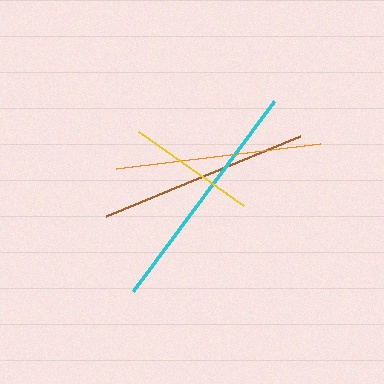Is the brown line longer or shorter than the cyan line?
The cyan line is longer than the brown line.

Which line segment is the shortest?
The yellow line is the shortest at approximately 128 pixels.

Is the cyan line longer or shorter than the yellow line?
The cyan line is longer than the yellow line.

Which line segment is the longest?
The cyan line is the longest at approximately 236 pixels.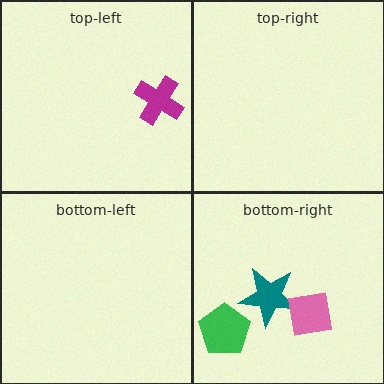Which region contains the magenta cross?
The top-left region.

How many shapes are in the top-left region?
1.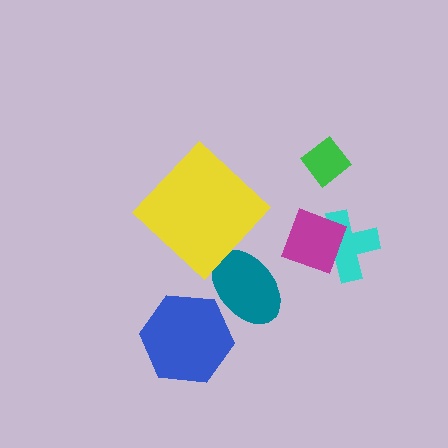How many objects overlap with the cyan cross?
1 object overlaps with the cyan cross.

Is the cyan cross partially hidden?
Yes, it is partially covered by another shape.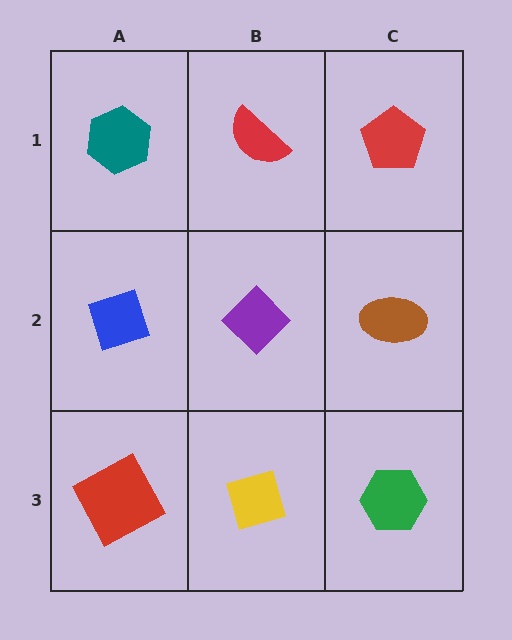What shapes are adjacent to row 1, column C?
A brown ellipse (row 2, column C), a red semicircle (row 1, column B).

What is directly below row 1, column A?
A blue diamond.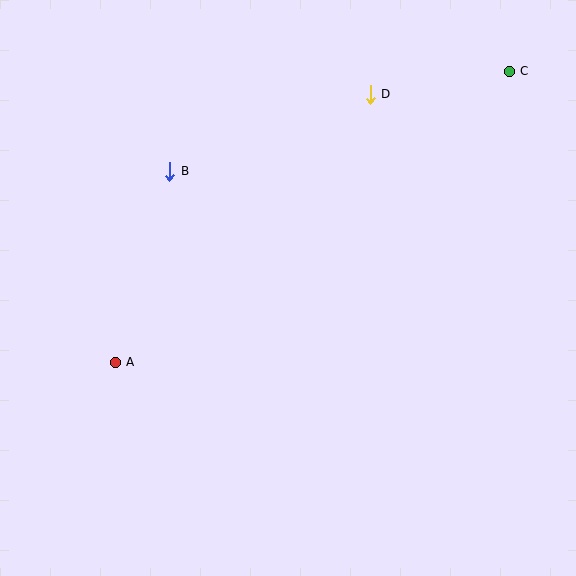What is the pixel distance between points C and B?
The distance between C and B is 354 pixels.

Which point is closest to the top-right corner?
Point C is closest to the top-right corner.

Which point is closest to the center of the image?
Point B at (170, 171) is closest to the center.